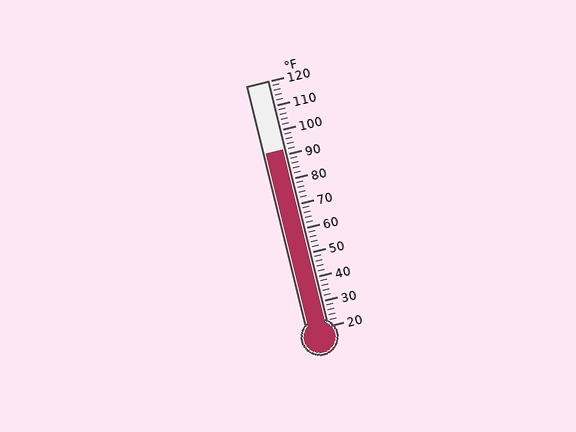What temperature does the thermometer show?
The thermometer shows approximately 92°F.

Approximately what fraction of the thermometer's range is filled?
The thermometer is filled to approximately 70% of its range.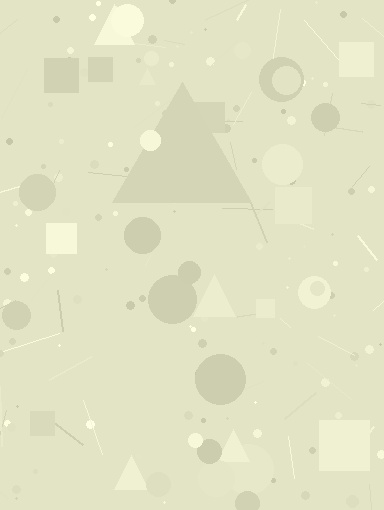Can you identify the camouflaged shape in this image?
The camouflaged shape is a triangle.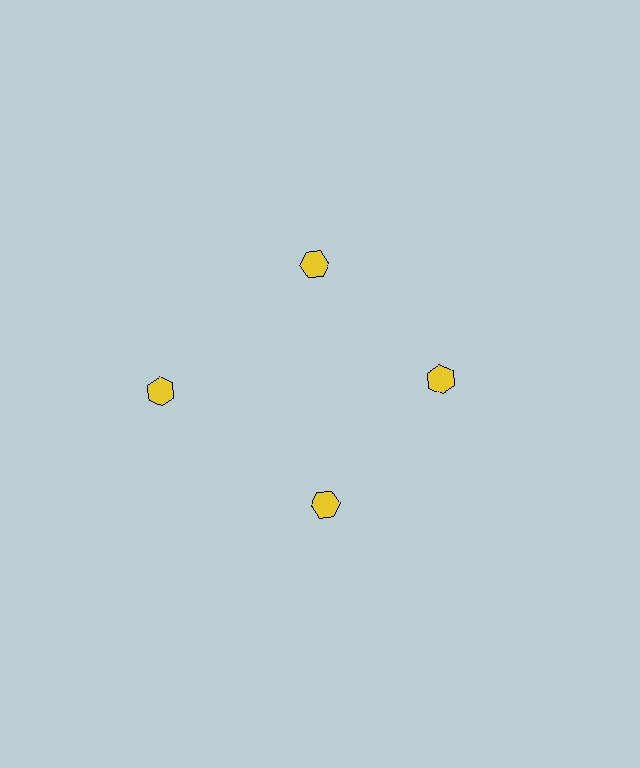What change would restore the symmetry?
The symmetry would be restored by moving it inward, back onto the ring so that all 4 hexagons sit at equal angles and equal distance from the center.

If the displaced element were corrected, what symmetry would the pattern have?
It would have 4-fold rotational symmetry — the pattern would map onto itself every 90 degrees.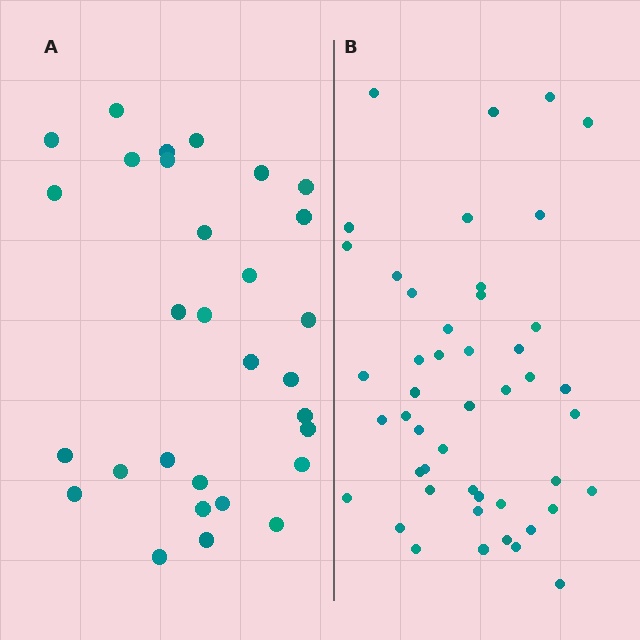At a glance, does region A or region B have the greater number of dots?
Region B (the right region) has more dots.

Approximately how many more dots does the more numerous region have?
Region B has approximately 15 more dots than region A.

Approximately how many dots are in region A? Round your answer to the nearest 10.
About 30 dots.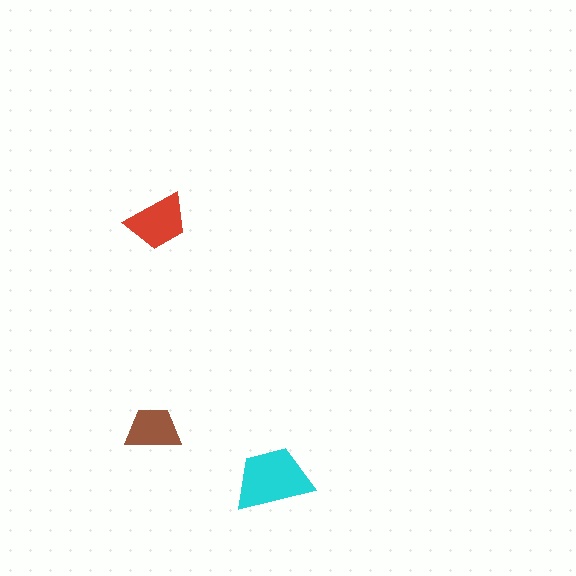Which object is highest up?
The red trapezoid is topmost.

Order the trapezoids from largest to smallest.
the cyan one, the red one, the brown one.